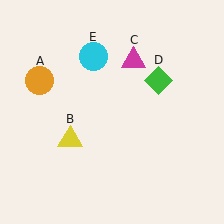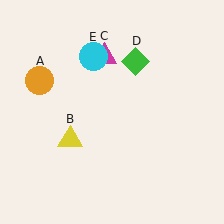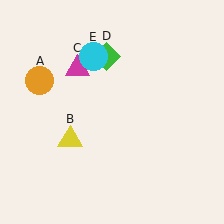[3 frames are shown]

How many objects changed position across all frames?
2 objects changed position: magenta triangle (object C), green diamond (object D).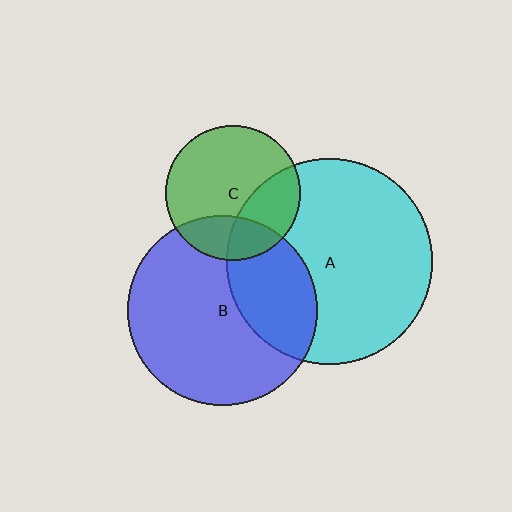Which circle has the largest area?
Circle A (cyan).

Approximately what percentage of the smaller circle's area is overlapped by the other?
Approximately 25%.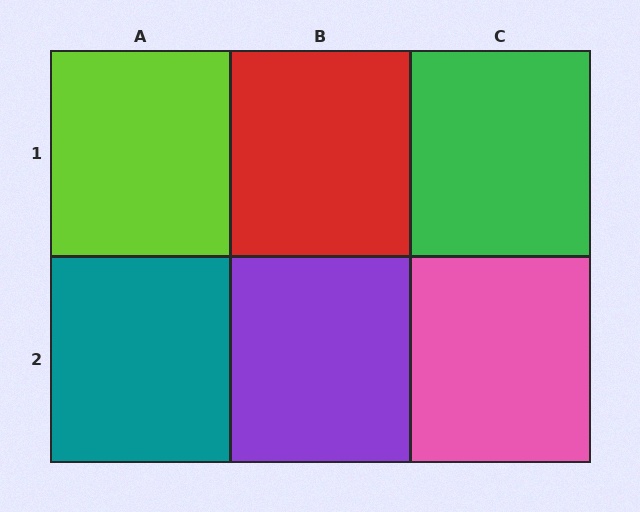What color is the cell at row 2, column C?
Pink.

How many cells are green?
1 cell is green.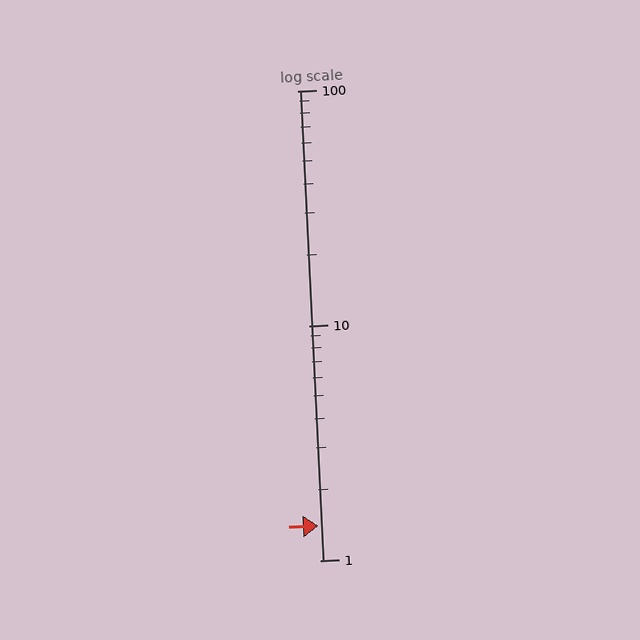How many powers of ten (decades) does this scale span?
The scale spans 2 decades, from 1 to 100.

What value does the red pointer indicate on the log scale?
The pointer indicates approximately 1.4.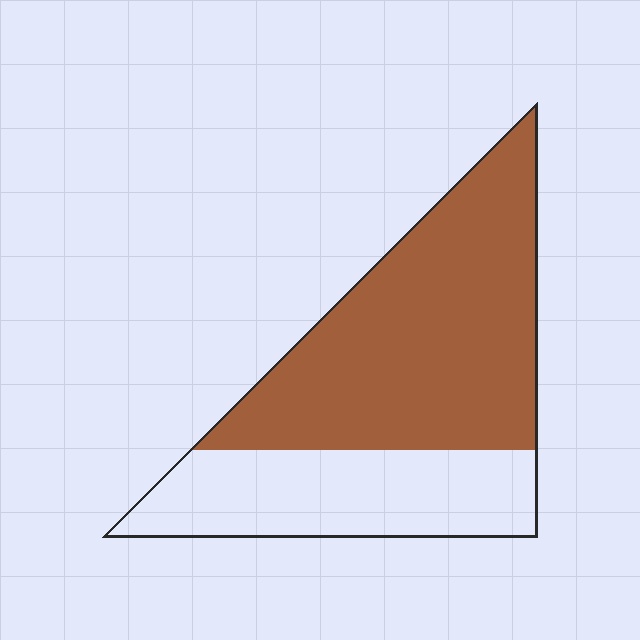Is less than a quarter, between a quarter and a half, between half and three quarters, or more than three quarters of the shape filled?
Between half and three quarters.